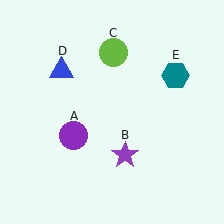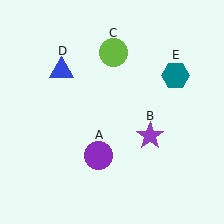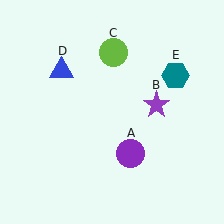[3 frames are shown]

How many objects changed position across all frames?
2 objects changed position: purple circle (object A), purple star (object B).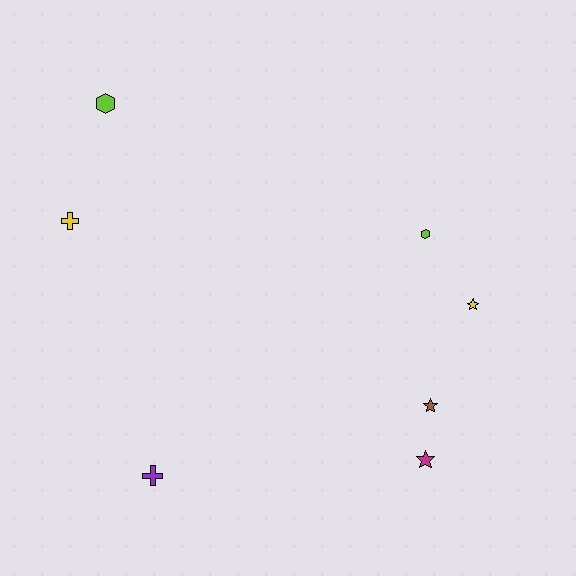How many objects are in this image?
There are 7 objects.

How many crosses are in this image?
There are 2 crosses.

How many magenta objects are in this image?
There is 1 magenta object.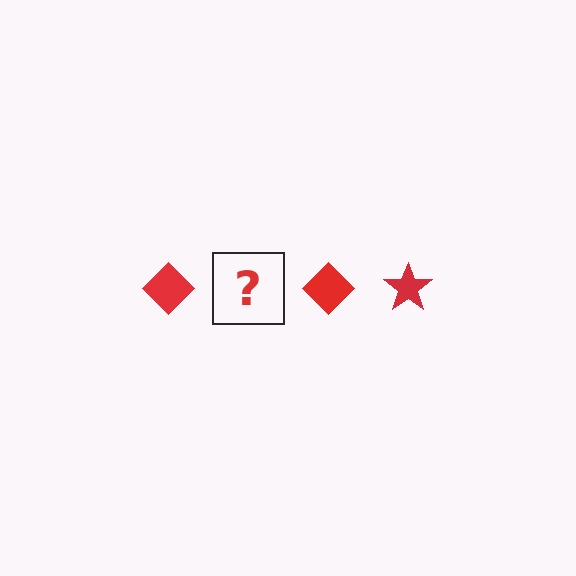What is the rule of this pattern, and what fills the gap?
The rule is that the pattern cycles through diamond, star shapes in red. The gap should be filled with a red star.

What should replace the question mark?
The question mark should be replaced with a red star.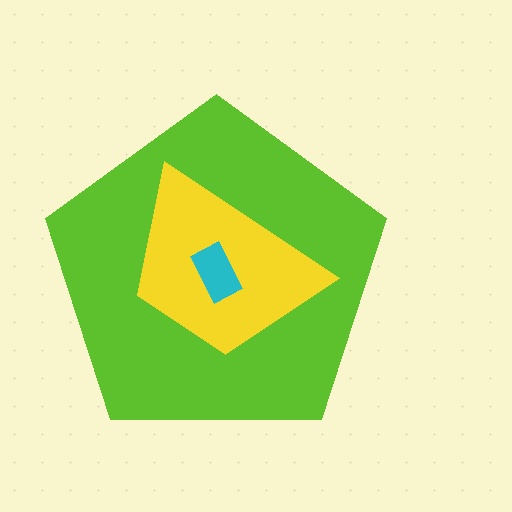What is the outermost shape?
The lime pentagon.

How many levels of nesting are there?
3.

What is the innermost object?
The cyan rectangle.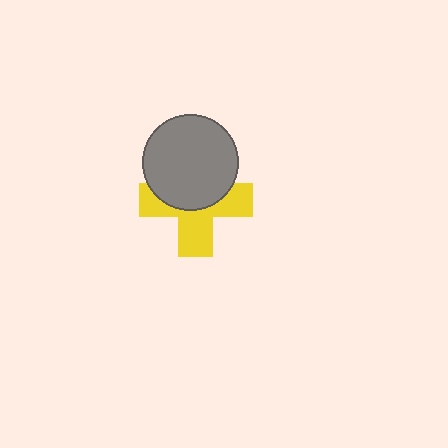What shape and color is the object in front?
The object in front is a gray circle.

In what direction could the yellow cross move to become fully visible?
The yellow cross could move down. That would shift it out from behind the gray circle entirely.